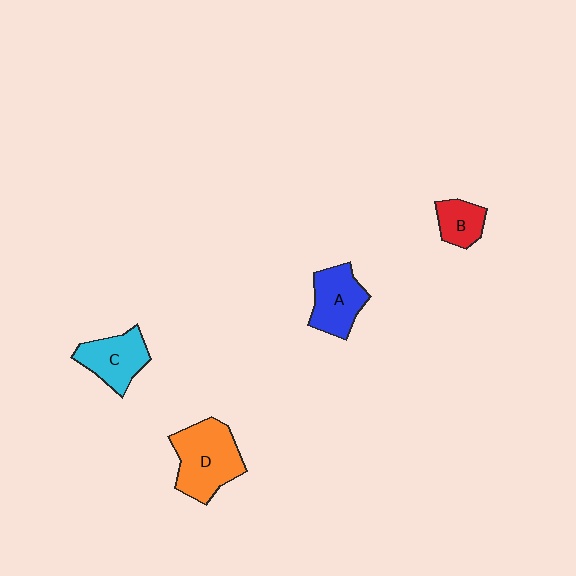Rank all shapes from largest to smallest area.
From largest to smallest: D (orange), A (blue), C (cyan), B (red).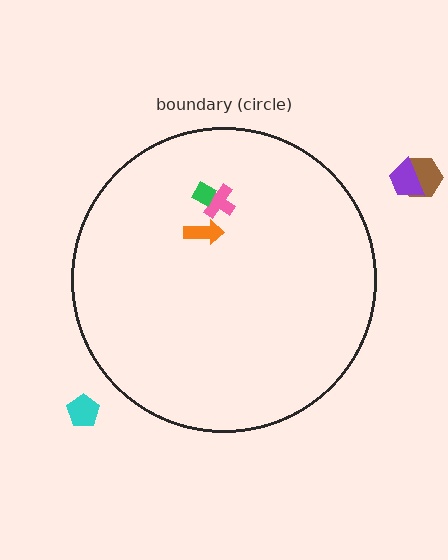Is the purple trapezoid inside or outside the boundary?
Outside.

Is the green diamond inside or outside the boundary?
Inside.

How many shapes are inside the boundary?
3 inside, 3 outside.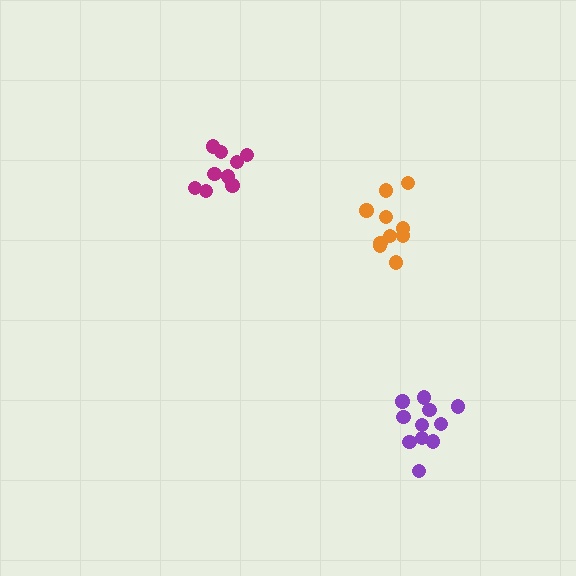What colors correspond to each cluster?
The clusters are colored: orange, magenta, purple.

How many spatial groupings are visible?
There are 3 spatial groupings.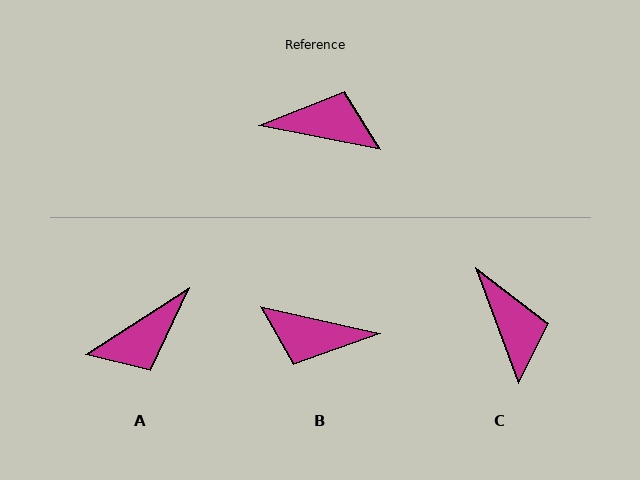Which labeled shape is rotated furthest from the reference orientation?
B, about 178 degrees away.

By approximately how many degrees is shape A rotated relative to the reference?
Approximately 136 degrees clockwise.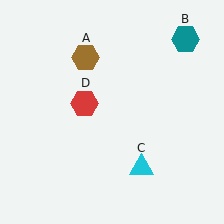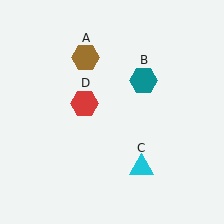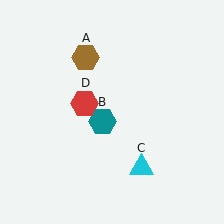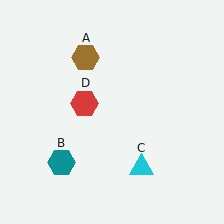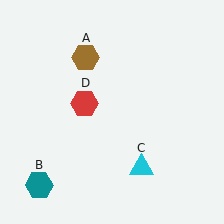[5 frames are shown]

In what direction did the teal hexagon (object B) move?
The teal hexagon (object B) moved down and to the left.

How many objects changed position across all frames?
1 object changed position: teal hexagon (object B).